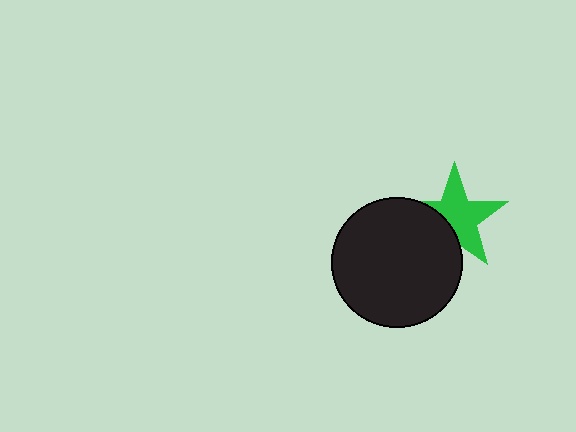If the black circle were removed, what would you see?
You would see the complete green star.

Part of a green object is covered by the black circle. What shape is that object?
It is a star.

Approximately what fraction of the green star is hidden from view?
Roughly 34% of the green star is hidden behind the black circle.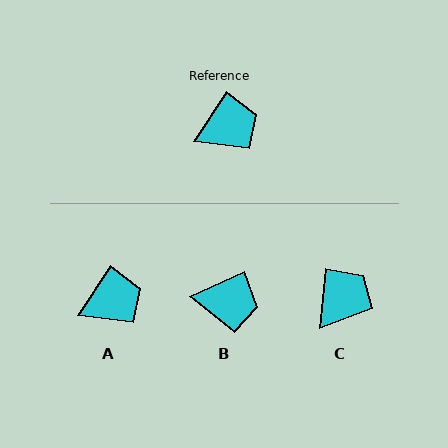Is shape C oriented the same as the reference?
No, it is off by about 28 degrees.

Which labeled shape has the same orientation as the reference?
A.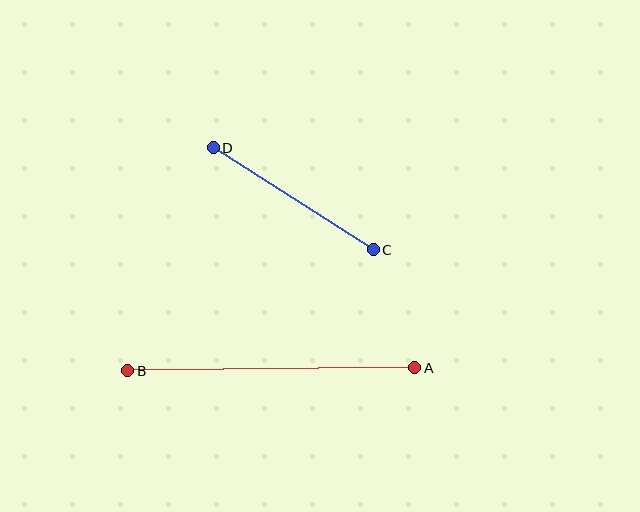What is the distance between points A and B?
The distance is approximately 287 pixels.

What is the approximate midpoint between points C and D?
The midpoint is at approximately (293, 199) pixels.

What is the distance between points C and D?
The distance is approximately 189 pixels.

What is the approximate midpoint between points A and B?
The midpoint is at approximately (271, 369) pixels.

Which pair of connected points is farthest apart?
Points A and B are farthest apart.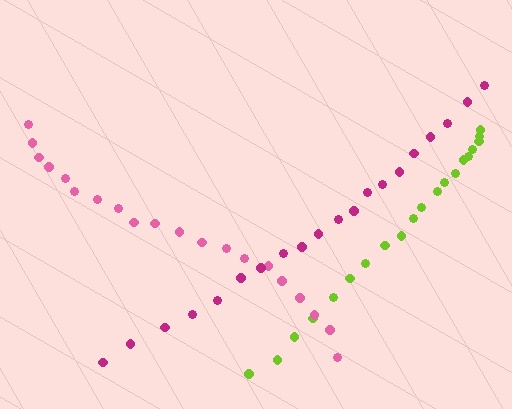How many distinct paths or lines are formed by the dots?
There are 3 distinct paths.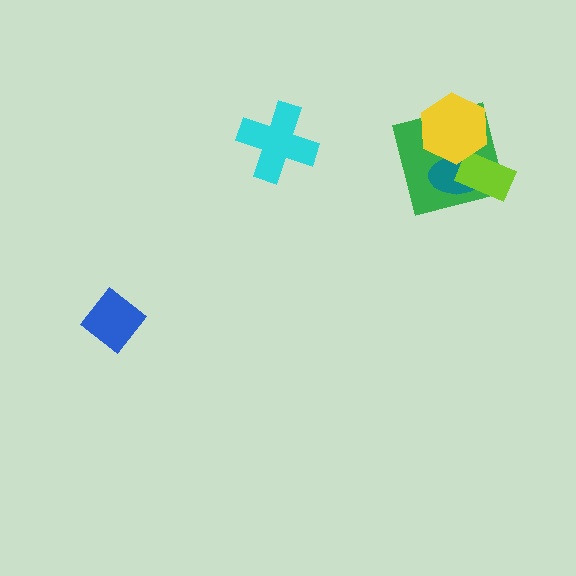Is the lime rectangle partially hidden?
Yes, it is partially covered by another shape.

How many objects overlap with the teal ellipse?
3 objects overlap with the teal ellipse.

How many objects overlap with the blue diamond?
0 objects overlap with the blue diamond.